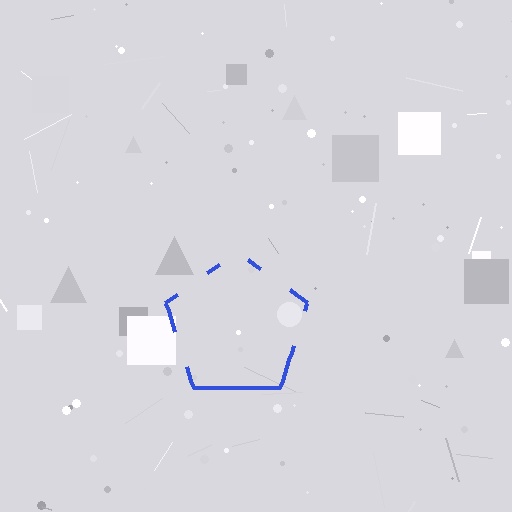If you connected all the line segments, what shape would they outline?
They would outline a pentagon.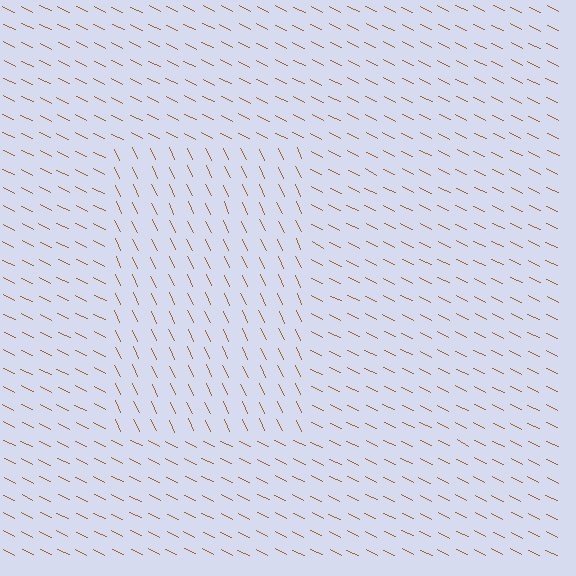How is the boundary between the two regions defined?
The boundary is defined purely by a change in line orientation (approximately 39 degrees difference). All lines are the same color and thickness.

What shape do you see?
I see a rectangle.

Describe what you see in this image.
The image is filled with small brown line segments. A rectangle region in the image has lines oriented differently from the surrounding lines, creating a visible texture boundary.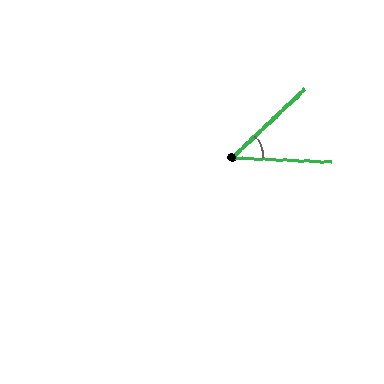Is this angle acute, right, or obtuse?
It is acute.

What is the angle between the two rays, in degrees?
Approximately 46 degrees.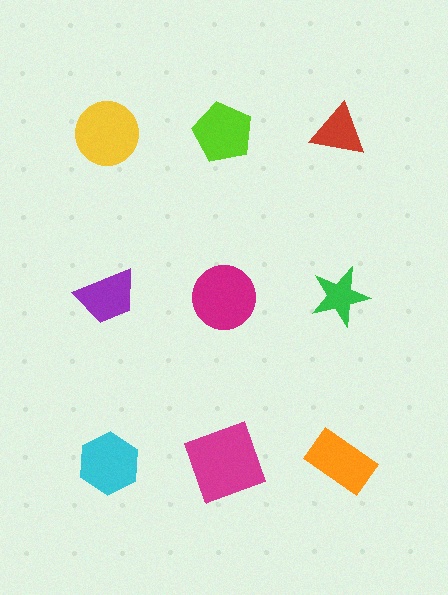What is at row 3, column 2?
A magenta square.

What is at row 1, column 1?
A yellow circle.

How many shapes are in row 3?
3 shapes.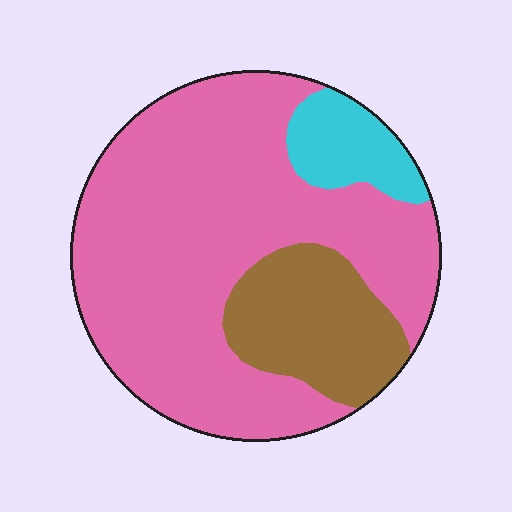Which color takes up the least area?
Cyan, at roughly 10%.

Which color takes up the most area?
Pink, at roughly 70%.